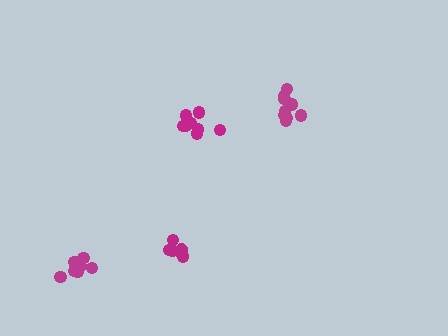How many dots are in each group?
Group 1: 8 dots, Group 2: 9 dots, Group 3: 6 dots, Group 4: 9 dots (32 total).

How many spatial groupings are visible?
There are 4 spatial groupings.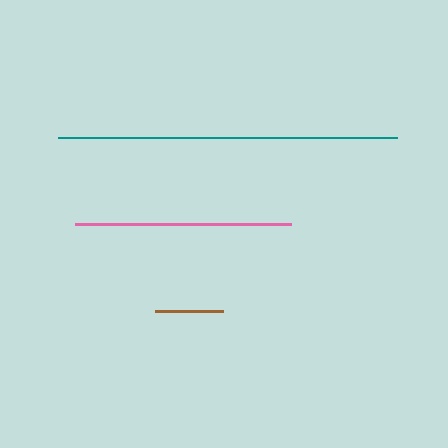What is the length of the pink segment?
The pink segment is approximately 216 pixels long.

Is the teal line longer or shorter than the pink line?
The teal line is longer than the pink line.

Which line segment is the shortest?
The brown line is the shortest at approximately 69 pixels.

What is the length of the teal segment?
The teal segment is approximately 339 pixels long.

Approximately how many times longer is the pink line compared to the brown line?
The pink line is approximately 3.2 times the length of the brown line.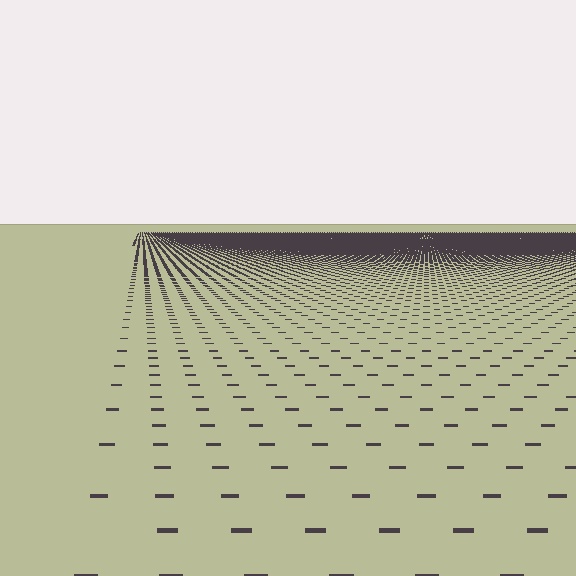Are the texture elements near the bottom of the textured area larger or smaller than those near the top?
Larger. Near the bottom, elements are closer to the viewer and appear at a bigger on-screen size.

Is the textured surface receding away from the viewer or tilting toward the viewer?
The surface is receding away from the viewer. Texture elements get smaller and denser toward the top.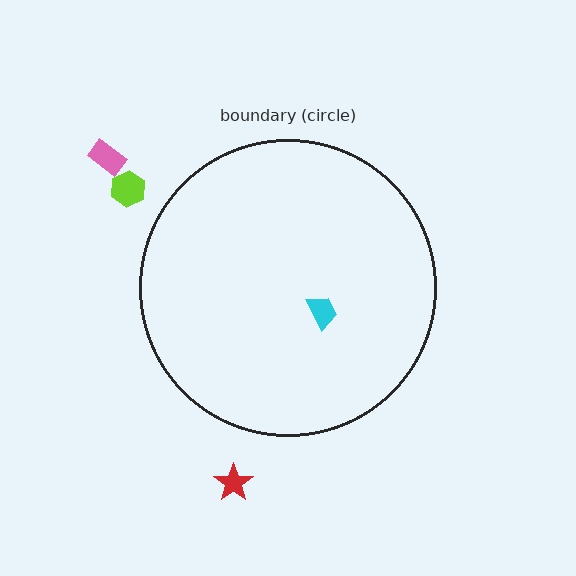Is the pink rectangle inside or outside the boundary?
Outside.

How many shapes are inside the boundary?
1 inside, 3 outside.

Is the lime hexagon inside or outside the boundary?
Outside.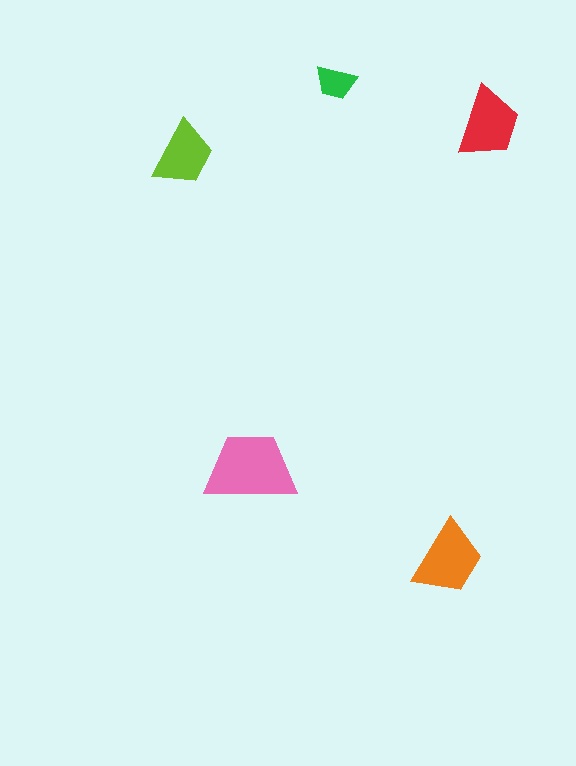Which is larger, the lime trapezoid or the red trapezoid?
The red one.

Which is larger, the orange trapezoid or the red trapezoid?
The orange one.